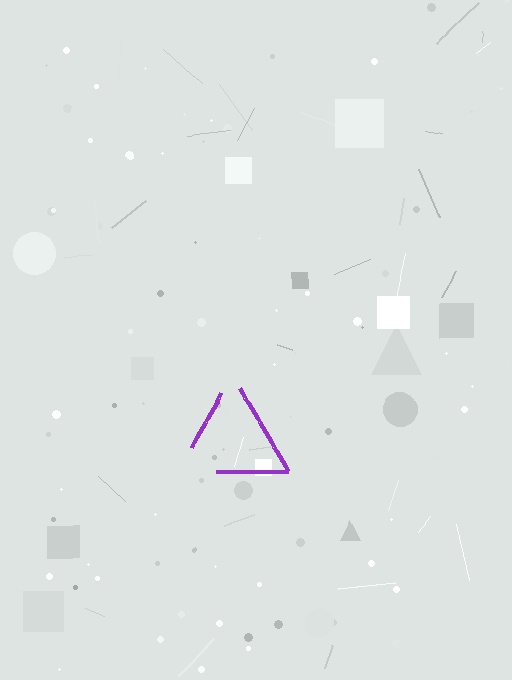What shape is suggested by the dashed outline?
The dashed outline suggests a triangle.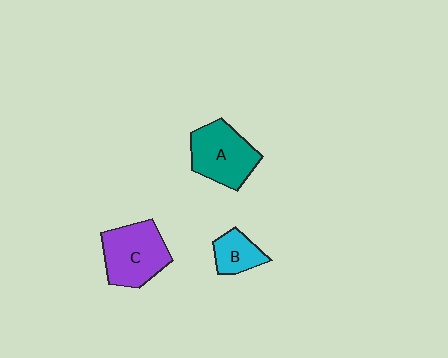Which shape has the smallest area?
Shape B (cyan).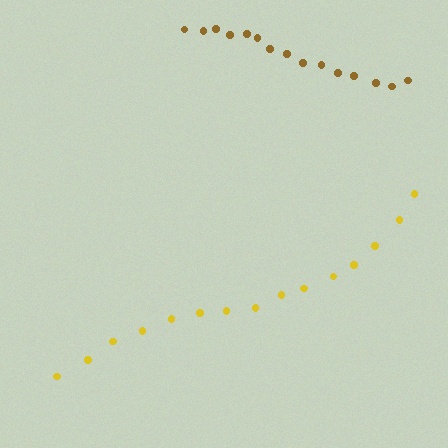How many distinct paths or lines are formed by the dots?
There are 2 distinct paths.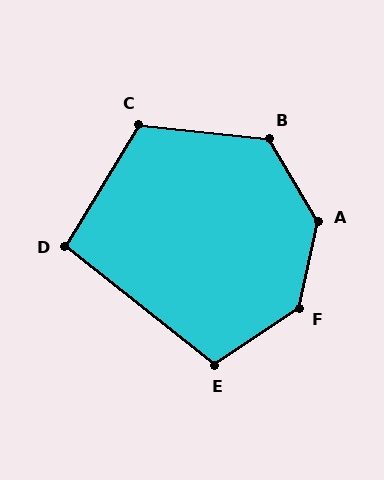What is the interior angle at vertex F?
Approximately 136 degrees (obtuse).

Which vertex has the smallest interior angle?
D, at approximately 97 degrees.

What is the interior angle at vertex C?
Approximately 115 degrees (obtuse).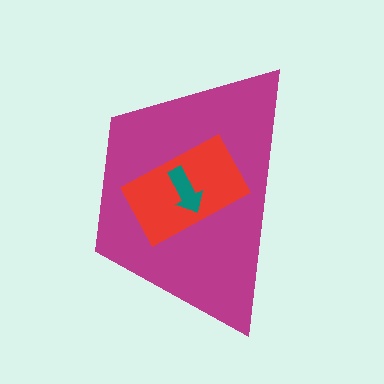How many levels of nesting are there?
3.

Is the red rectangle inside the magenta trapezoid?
Yes.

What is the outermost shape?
The magenta trapezoid.